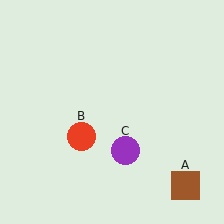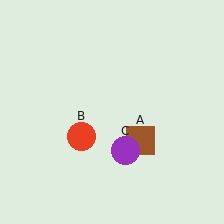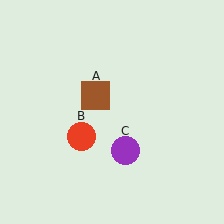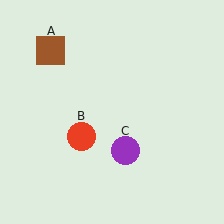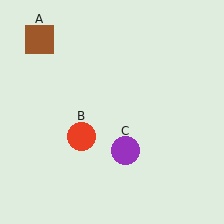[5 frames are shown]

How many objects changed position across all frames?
1 object changed position: brown square (object A).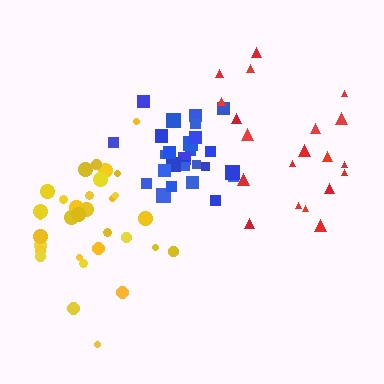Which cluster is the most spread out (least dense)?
Red.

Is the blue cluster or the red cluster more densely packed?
Blue.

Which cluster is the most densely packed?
Blue.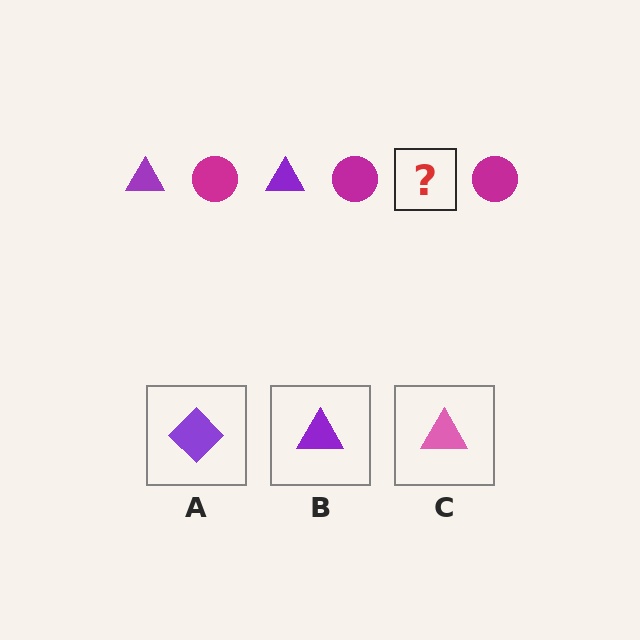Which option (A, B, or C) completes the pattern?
B.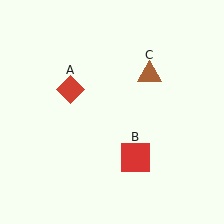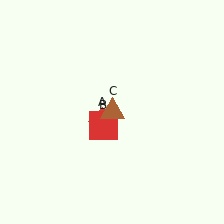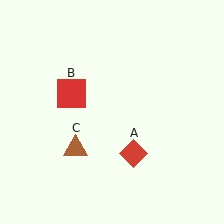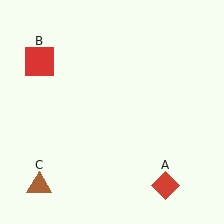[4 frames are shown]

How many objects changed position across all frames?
3 objects changed position: red diamond (object A), red square (object B), brown triangle (object C).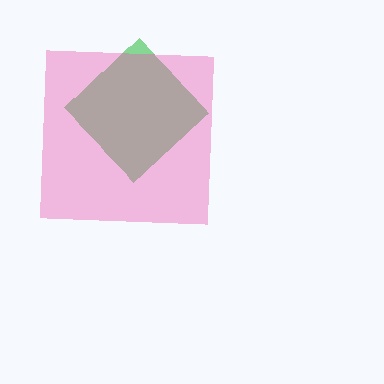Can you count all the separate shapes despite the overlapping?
Yes, there are 2 separate shapes.